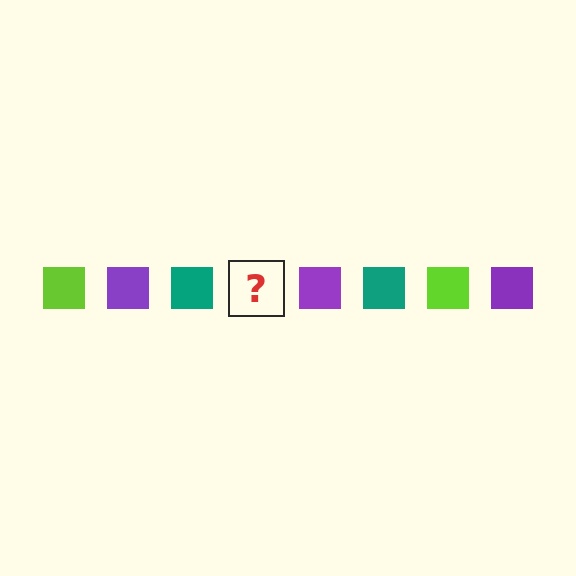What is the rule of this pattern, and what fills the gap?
The rule is that the pattern cycles through lime, purple, teal squares. The gap should be filled with a lime square.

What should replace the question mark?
The question mark should be replaced with a lime square.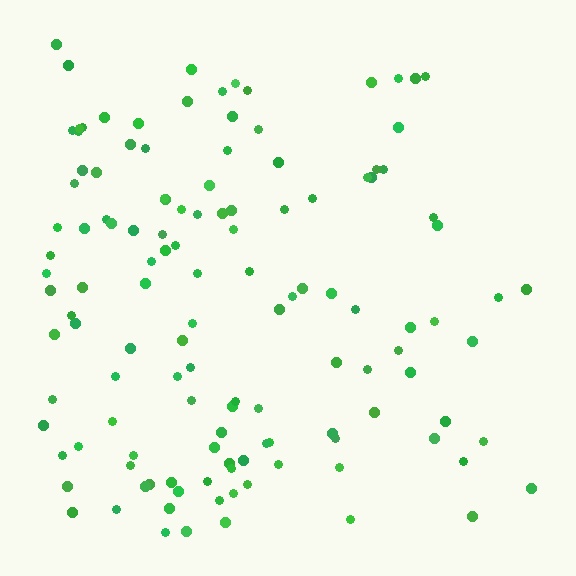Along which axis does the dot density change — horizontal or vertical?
Horizontal.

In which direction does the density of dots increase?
From right to left, with the left side densest.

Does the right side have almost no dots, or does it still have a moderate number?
Still a moderate number, just noticeably fewer than the left.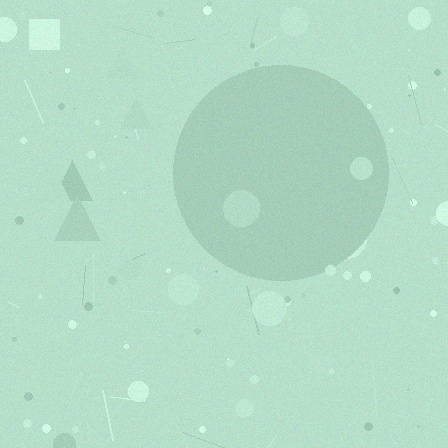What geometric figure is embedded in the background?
A circle is embedded in the background.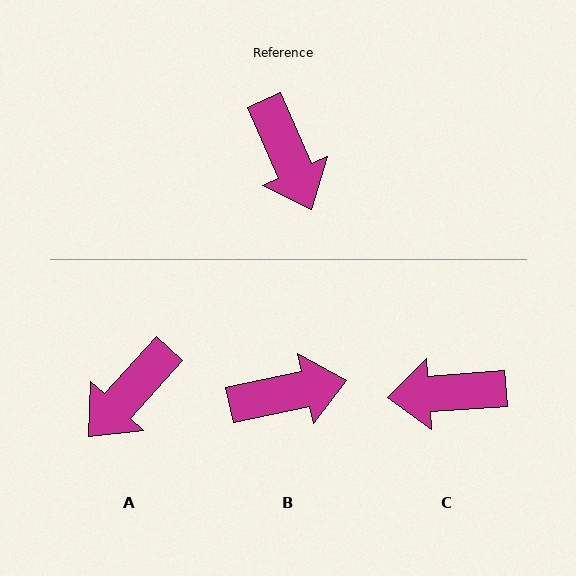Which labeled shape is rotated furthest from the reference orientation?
C, about 109 degrees away.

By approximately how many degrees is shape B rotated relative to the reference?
Approximately 79 degrees counter-clockwise.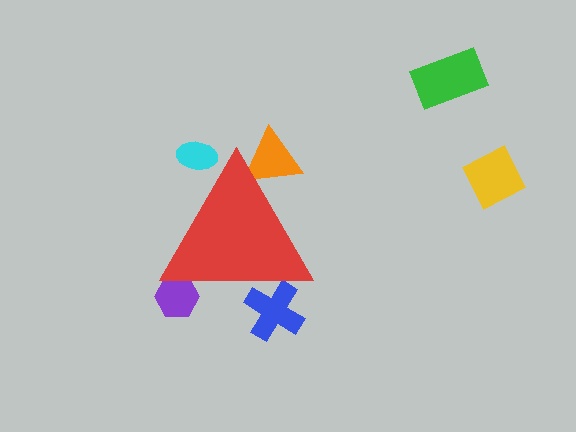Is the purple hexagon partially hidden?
Yes, the purple hexagon is partially hidden behind the red triangle.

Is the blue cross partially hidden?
Yes, the blue cross is partially hidden behind the red triangle.